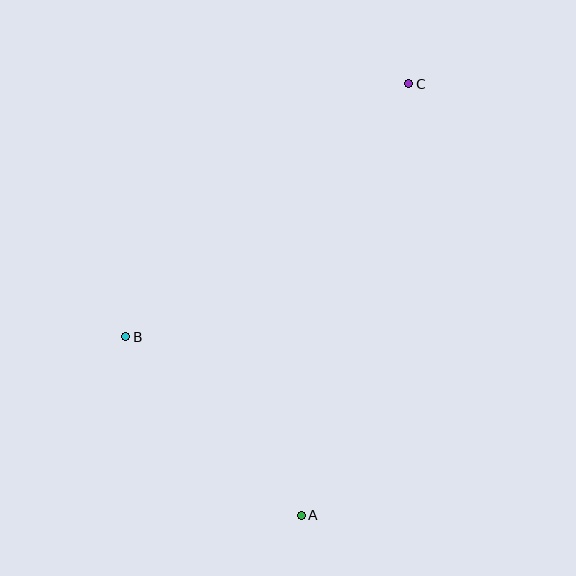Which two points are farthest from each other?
Points A and C are farthest from each other.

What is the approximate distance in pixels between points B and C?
The distance between B and C is approximately 379 pixels.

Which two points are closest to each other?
Points A and B are closest to each other.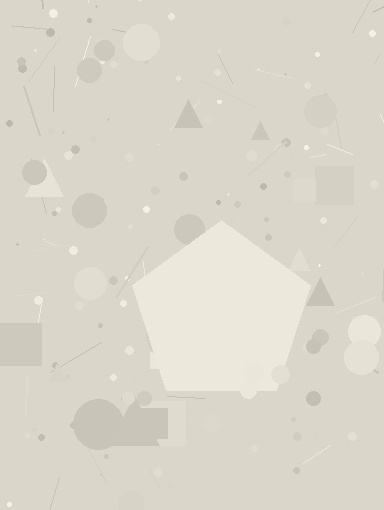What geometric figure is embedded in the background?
A pentagon is embedded in the background.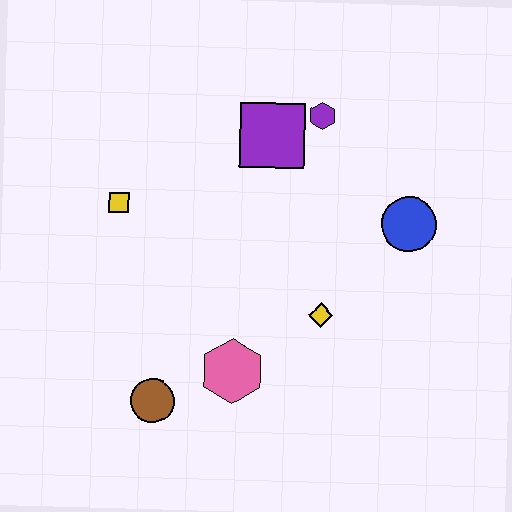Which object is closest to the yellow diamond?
The pink hexagon is closest to the yellow diamond.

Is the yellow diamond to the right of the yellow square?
Yes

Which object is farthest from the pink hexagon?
The purple hexagon is farthest from the pink hexagon.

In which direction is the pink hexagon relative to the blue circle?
The pink hexagon is to the left of the blue circle.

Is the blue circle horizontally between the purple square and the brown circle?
No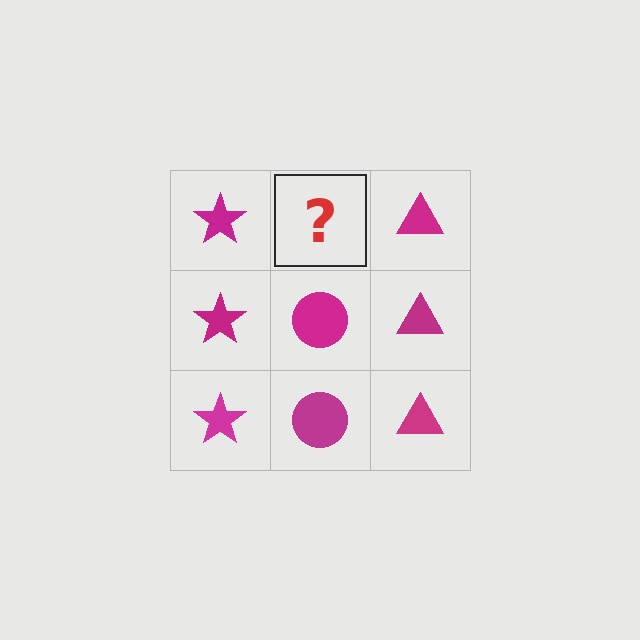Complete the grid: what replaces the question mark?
The question mark should be replaced with a magenta circle.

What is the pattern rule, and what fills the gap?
The rule is that each column has a consistent shape. The gap should be filled with a magenta circle.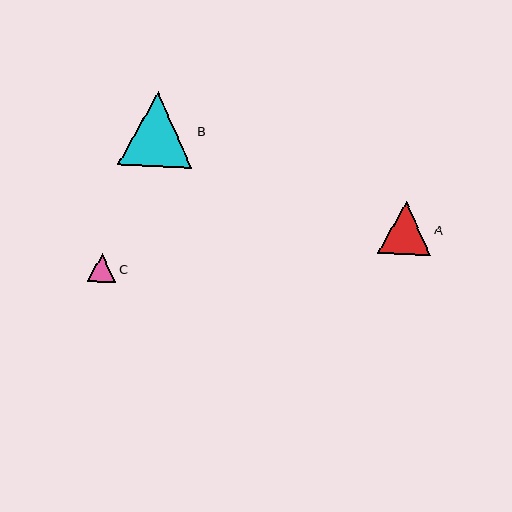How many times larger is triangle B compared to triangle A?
Triangle B is approximately 1.4 times the size of triangle A.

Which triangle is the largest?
Triangle B is the largest with a size of approximately 74 pixels.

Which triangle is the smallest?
Triangle C is the smallest with a size of approximately 29 pixels.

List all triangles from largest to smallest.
From largest to smallest: B, A, C.